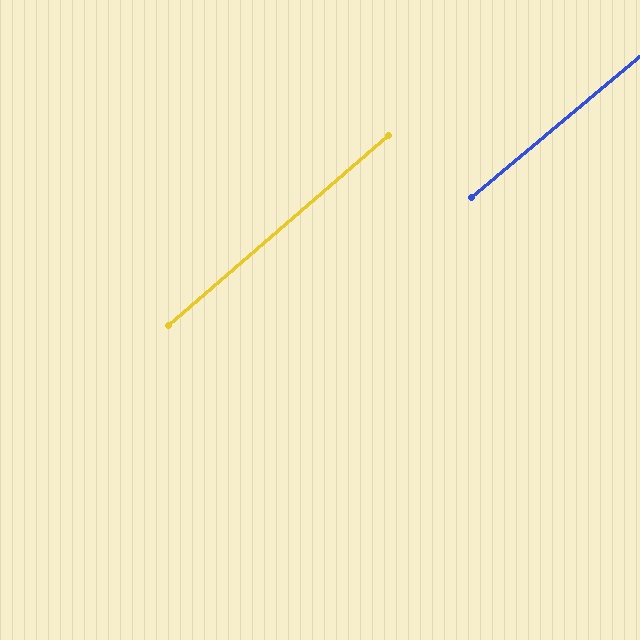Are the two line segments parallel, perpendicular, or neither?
Parallel — their directions differ by only 0.9°.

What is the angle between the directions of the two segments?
Approximately 1 degree.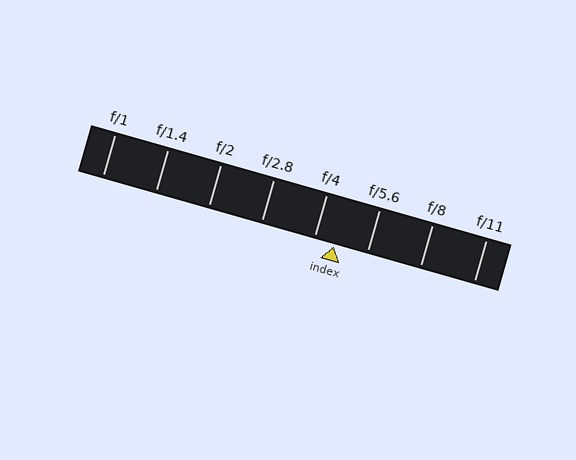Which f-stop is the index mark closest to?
The index mark is closest to f/4.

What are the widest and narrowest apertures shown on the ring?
The widest aperture shown is f/1 and the narrowest is f/11.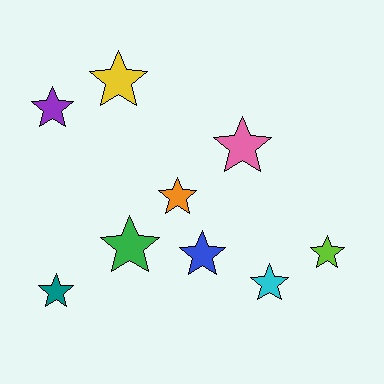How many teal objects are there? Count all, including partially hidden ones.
There is 1 teal object.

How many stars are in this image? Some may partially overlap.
There are 9 stars.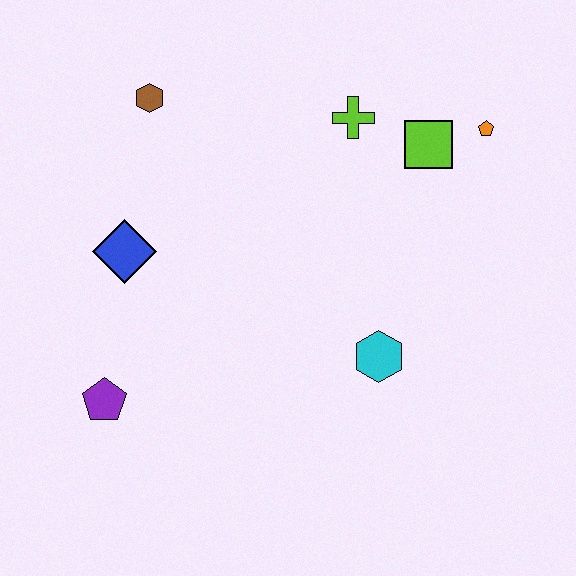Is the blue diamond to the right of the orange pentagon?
No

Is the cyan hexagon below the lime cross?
Yes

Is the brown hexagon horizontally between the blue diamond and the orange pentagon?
Yes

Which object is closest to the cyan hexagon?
The lime square is closest to the cyan hexagon.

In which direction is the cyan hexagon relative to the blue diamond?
The cyan hexagon is to the right of the blue diamond.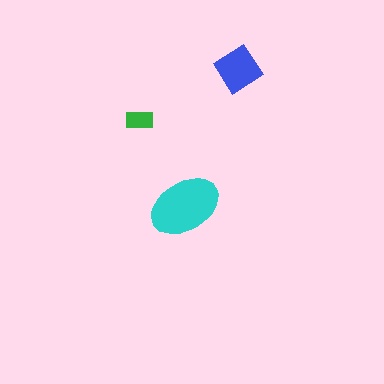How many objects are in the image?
There are 3 objects in the image.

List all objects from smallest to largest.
The green rectangle, the blue diamond, the cyan ellipse.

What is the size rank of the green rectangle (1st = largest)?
3rd.